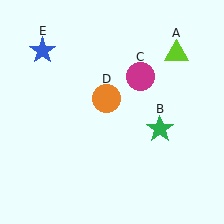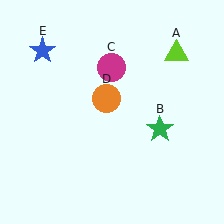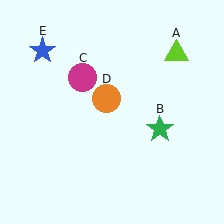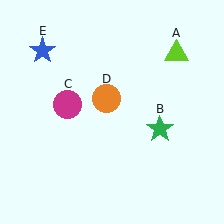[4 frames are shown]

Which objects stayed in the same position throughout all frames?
Lime triangle (object A) and green star (object B) and orange circle (object D) and blue star (object E) remained stationary.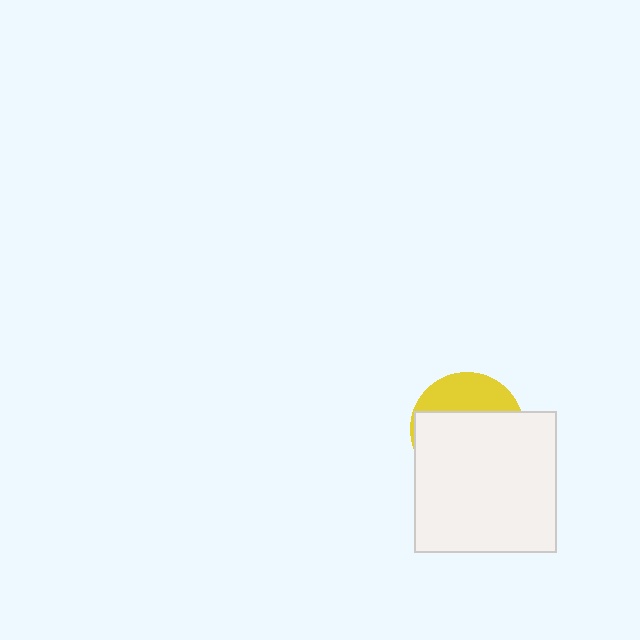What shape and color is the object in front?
The object in front is a white square.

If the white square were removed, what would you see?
You would see the complete yellow circle.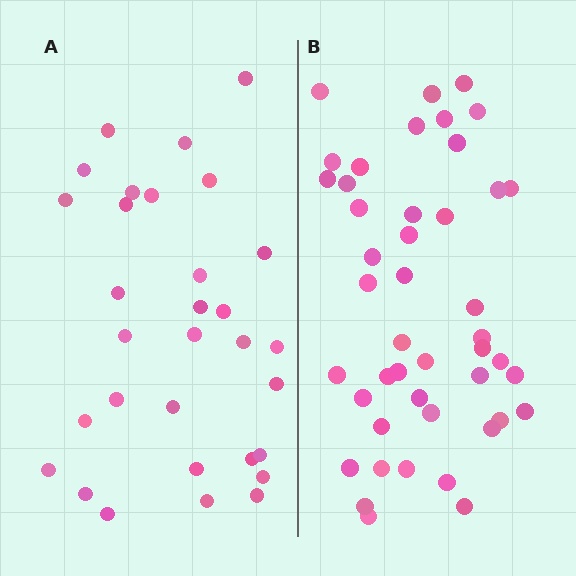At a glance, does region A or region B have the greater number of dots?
Region B (the right region) has more dots.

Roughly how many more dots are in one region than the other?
Region B has approximately 15 more dots than region A.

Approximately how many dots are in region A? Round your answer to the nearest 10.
About 30 dots. (The exact count is 31, which rounds to 30.)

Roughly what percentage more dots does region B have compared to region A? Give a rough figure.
About 45% more.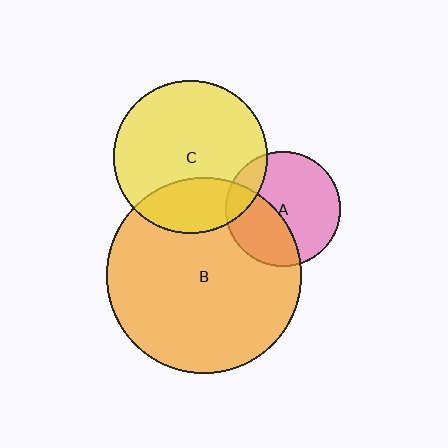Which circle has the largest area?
Circle B (orange).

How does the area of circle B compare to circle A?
Approximately 2.9 times.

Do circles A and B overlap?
Yes.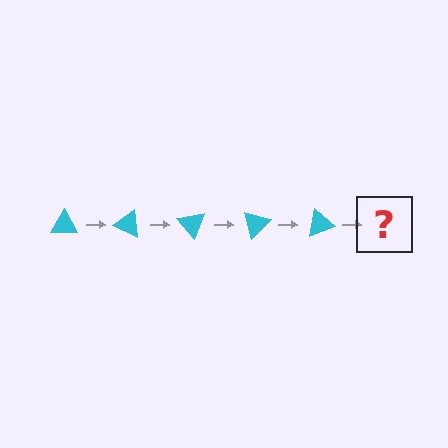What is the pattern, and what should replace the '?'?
The pattern is that the triangle rotates 25 degrees each step. The '?' should be a cyan triangle rotated 125 degrees.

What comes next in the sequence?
The next element should be a cyan triangle rotated 125 degrees.